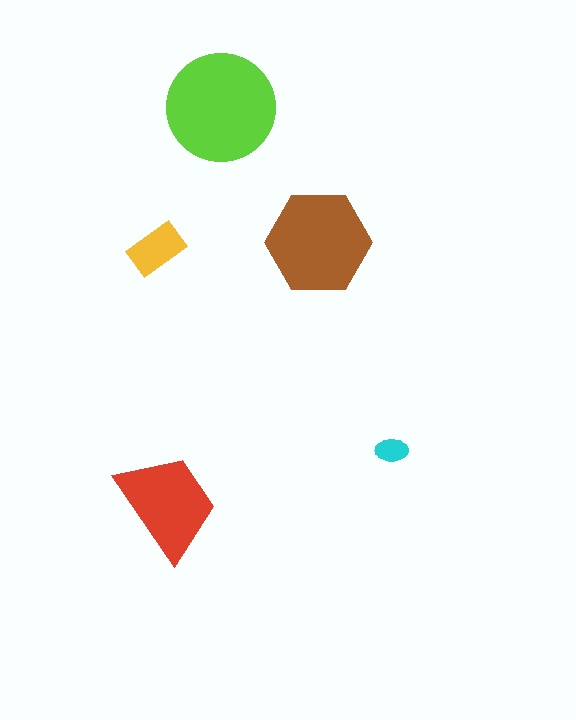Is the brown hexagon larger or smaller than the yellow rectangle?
Larger.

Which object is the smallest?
The cyan ellipse.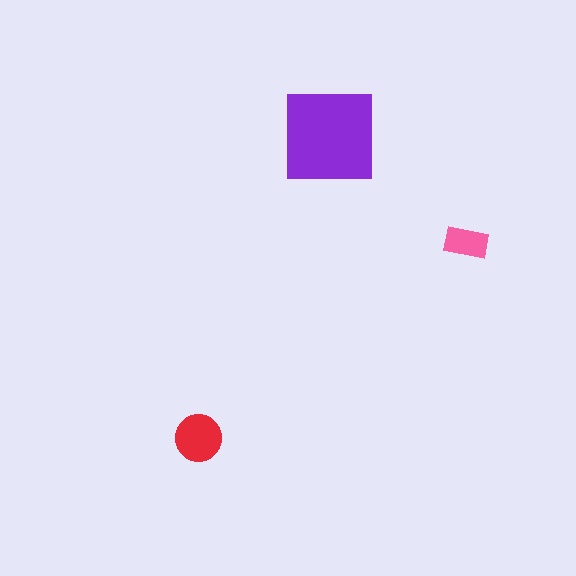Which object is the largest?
The purple square.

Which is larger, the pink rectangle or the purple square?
The purple square.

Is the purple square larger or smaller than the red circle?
Larger.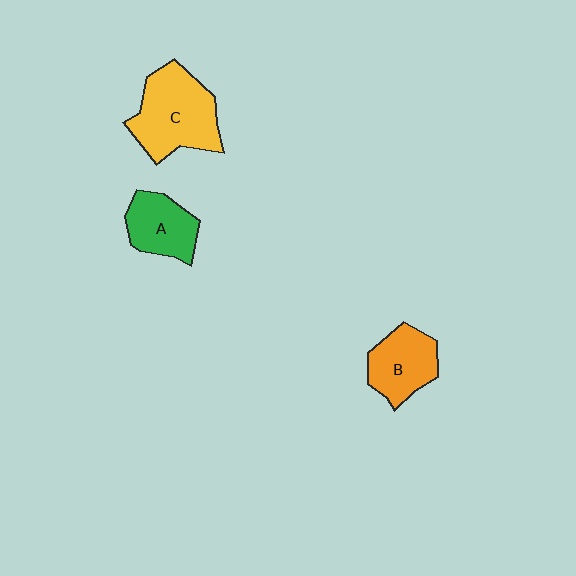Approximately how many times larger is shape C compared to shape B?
Approximately 1.5 times.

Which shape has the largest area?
Shape C (yellow).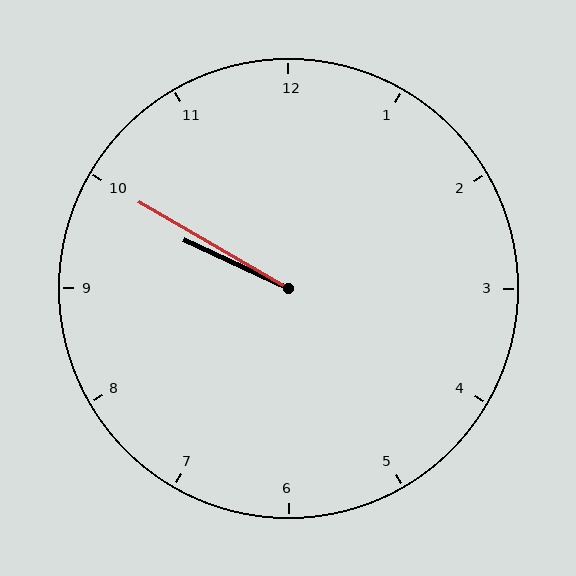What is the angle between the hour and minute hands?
Approximately 5 degrees.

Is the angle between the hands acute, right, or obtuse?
It is acute.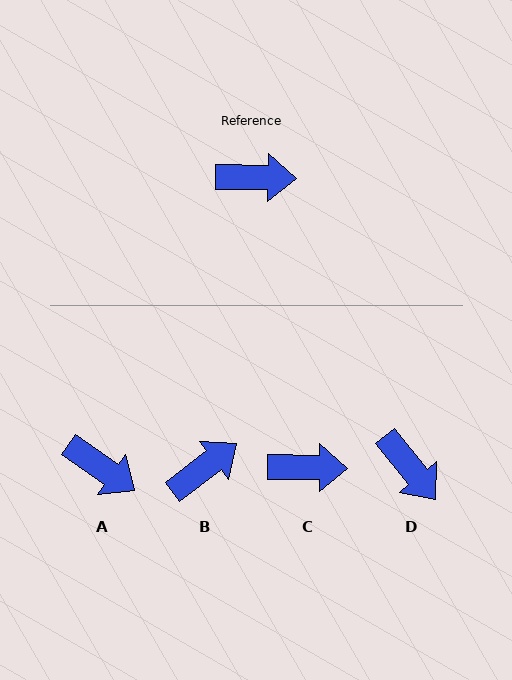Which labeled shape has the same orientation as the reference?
C.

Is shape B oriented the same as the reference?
No, it is off by about 38 degrees.